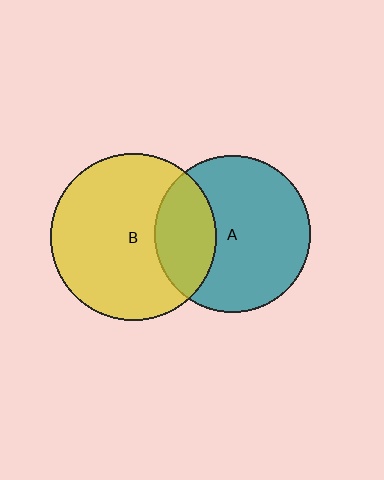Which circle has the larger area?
Circle B (yellow).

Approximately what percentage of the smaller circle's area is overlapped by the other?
Approximately 30%.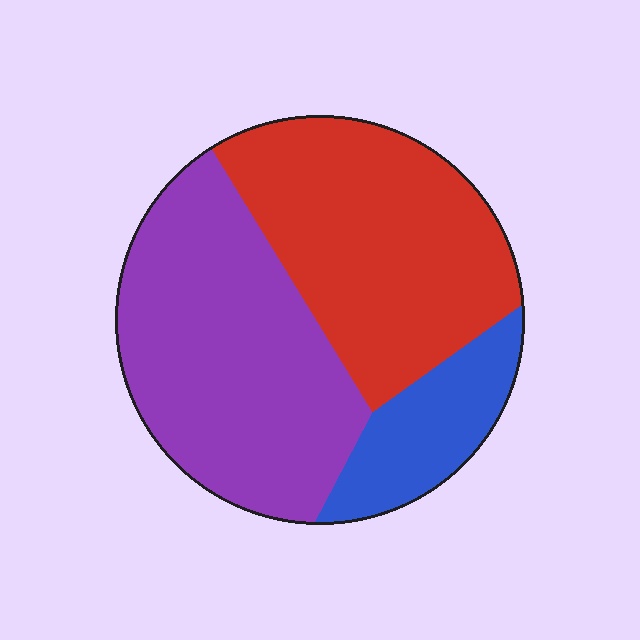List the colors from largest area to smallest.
From largest to smallest: purple, red, blue.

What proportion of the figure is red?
Red takes up about two fifths (2/5) of the figure.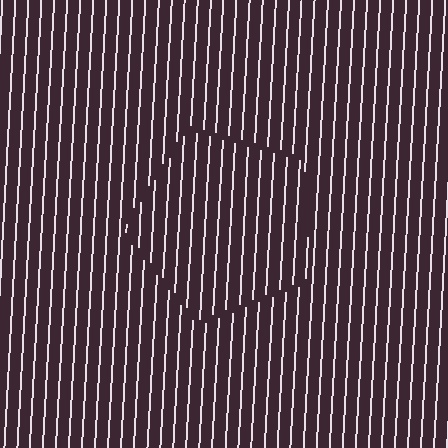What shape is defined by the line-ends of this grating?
An illusory pentagon. The interior of the shape contains the same grating, shifted by half a period — the contour is defined by the phase discontinuity where line-ends from the inner and outer gratings abut.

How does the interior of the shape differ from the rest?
The interior of the shape contains the same grating, shifted by half a period — the contour is defined by the phase discontinuity where line-ends from the inner and outer gratings abut.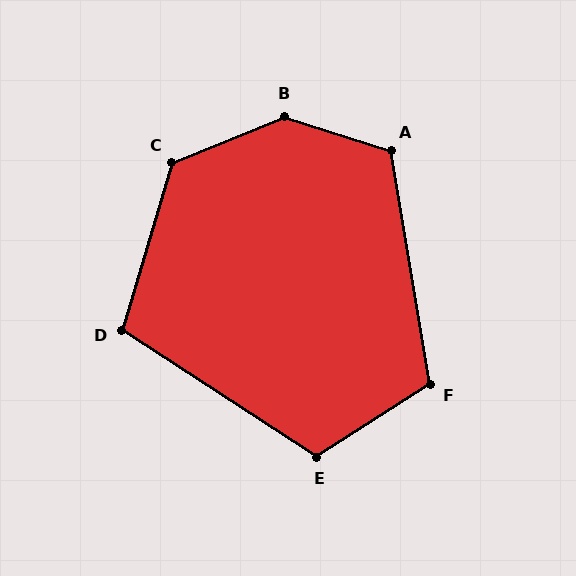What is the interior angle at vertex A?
Approximately 117 degrees (obtuse).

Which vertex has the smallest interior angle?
D, at approximately 107 degrees.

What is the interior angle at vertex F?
Approximately 113 degrees (obtuse).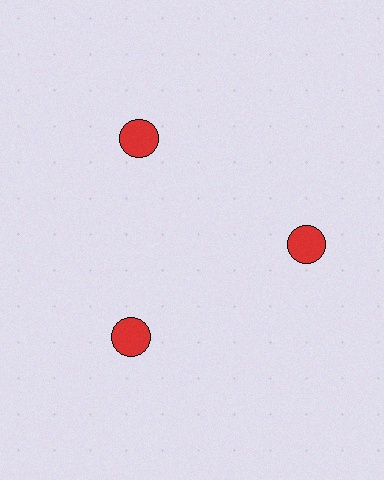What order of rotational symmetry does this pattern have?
This pattern has 3-fold rotational symmetry.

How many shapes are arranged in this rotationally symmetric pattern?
There are 3 shapes, arranged in 3 groups of 1.